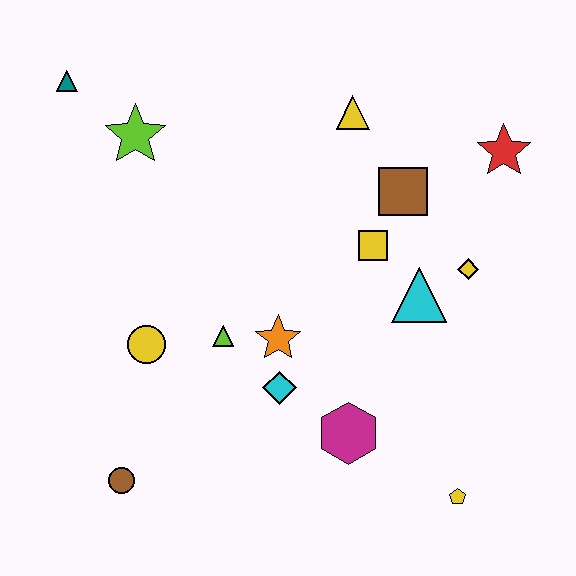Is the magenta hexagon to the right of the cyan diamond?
Yes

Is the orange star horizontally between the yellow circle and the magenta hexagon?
Yes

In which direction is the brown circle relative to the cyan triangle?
The brown circle is to the left of the cyan triangle.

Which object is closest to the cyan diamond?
The orange star is closest to the cyan diamond.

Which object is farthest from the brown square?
The brown circle is farthest from the brown square.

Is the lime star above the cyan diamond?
Yes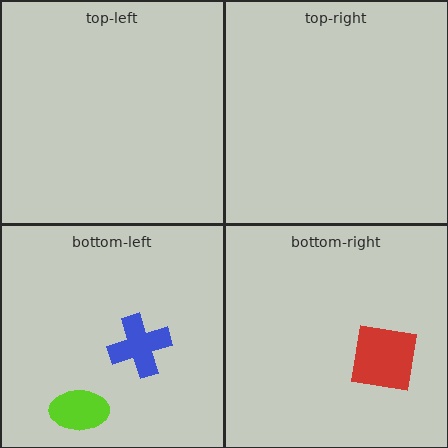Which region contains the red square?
The bottom-right region.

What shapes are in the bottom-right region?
The red square.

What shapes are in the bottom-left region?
The lime ellipse, the blue cross.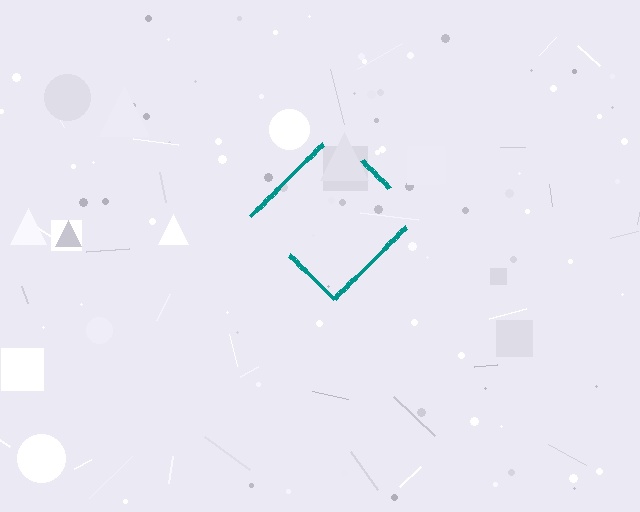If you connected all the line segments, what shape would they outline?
They would outline a diamond.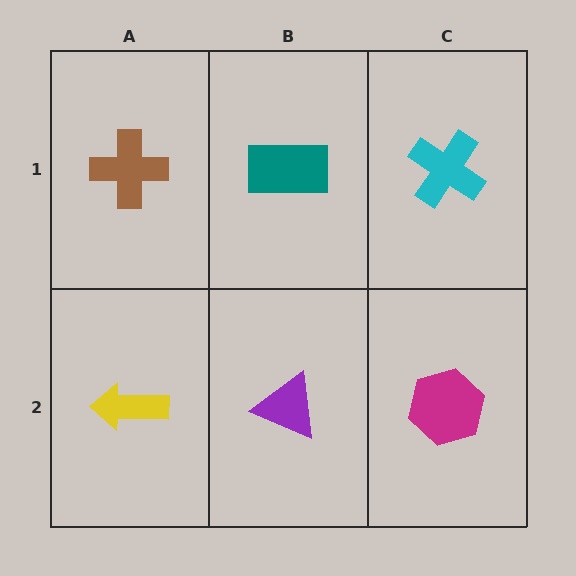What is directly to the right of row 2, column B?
A magenta hexagon.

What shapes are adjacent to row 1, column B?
A purple triangle (row 2, column B), a brown cross (row 1, column A), a cyan cross (row 1, column C).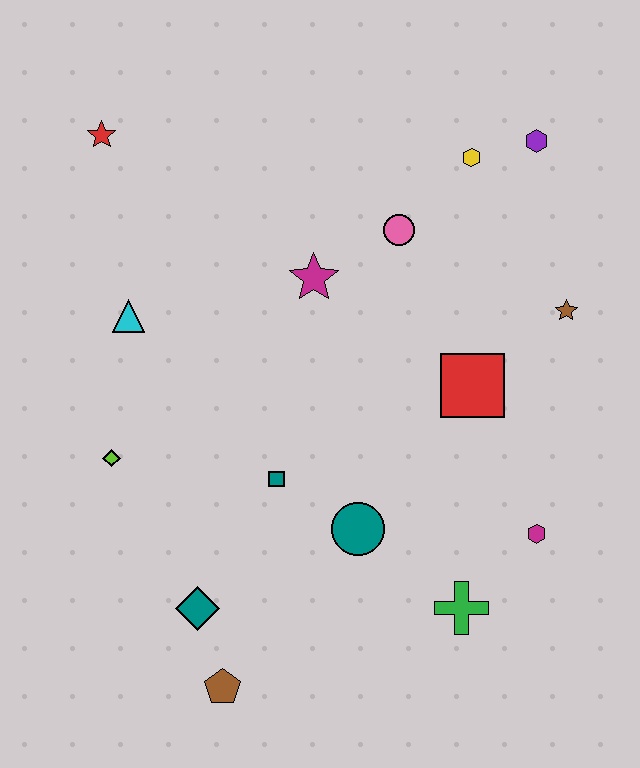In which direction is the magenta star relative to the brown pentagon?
The magenta star is above the brown pentagon.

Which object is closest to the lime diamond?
The cyan triangle is closest to the lime diamond.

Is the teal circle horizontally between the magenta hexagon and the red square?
No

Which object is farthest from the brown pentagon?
The purple hexagon is farthest from the brown pentagon.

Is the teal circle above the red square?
No